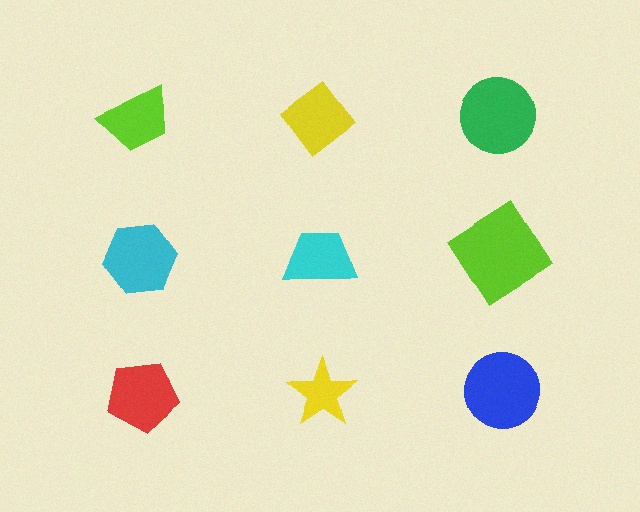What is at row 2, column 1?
A cyan hexagon.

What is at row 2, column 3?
A lime diamond.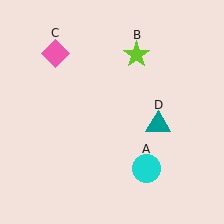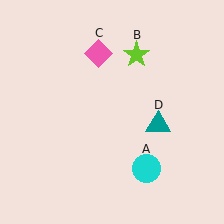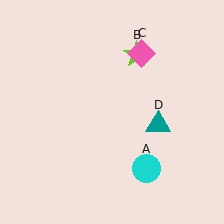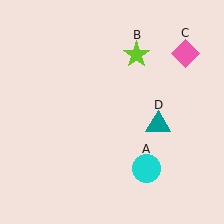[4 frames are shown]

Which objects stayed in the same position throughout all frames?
Cyan circle (object A) and lime star (object B) and teal triangle (object D) remained stationary.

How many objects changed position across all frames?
1 object changed position: pink diamond (object C).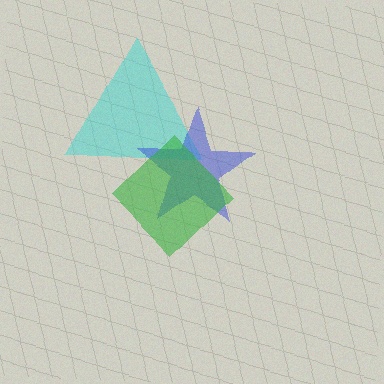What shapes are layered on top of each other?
The layered shapes are: a cyan triangle, a blue star, a green diamond.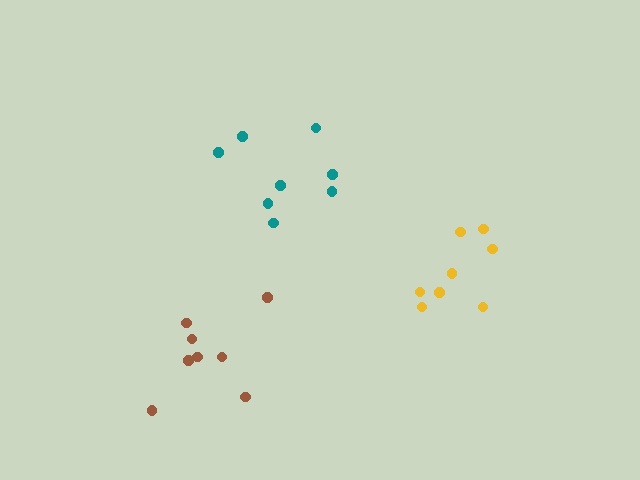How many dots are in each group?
Group 1: 8 dots, Group 2: 8 dots, Group 3: 8 dots (24 total).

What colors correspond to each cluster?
The clusters are colored: brown, teal, yellow.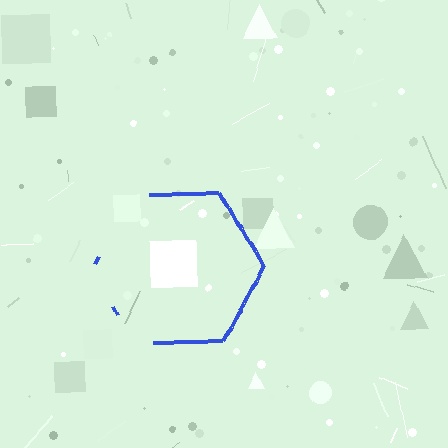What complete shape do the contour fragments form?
The contour fragments form a hexagon.